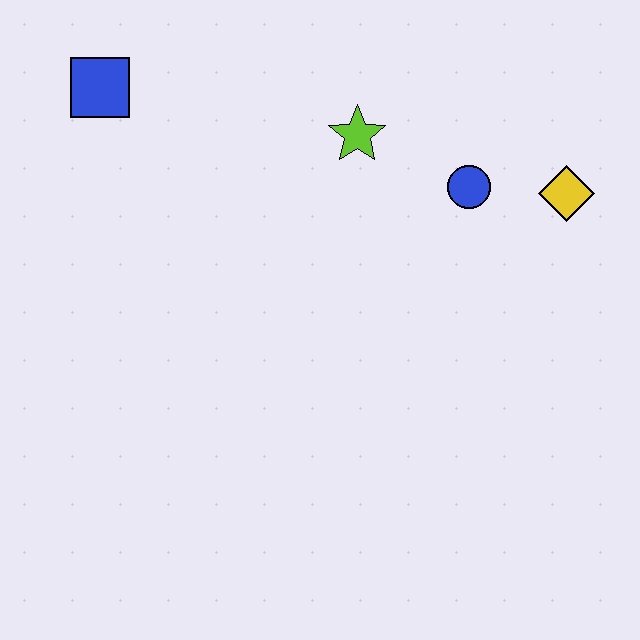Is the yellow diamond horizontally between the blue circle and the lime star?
No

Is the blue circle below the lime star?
Yes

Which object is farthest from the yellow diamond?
The blue square is farthest from the yellow diamond.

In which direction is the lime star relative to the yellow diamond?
The lime star is to the left of the yellow diamond.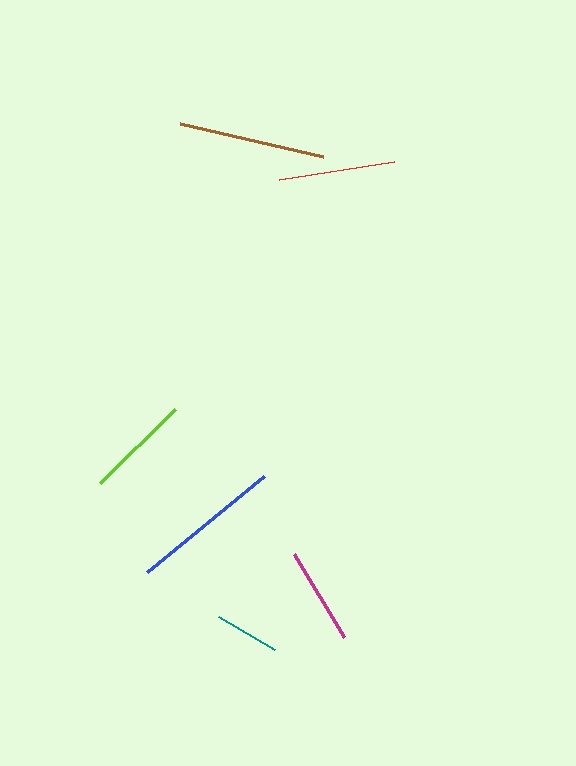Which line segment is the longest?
The blue line is the longest at approximately 151 pixels.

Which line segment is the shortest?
The teal line is the shortest at approximately 65 pixels.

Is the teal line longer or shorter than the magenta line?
The magenta line is longer than the teal line.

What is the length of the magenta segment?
The magenta segment is approximately 98 pixels long.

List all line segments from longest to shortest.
From longest to shortest: blue, brown, red, lime, magenta, teal.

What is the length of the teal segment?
The teal segment is approximately 65 pixels long.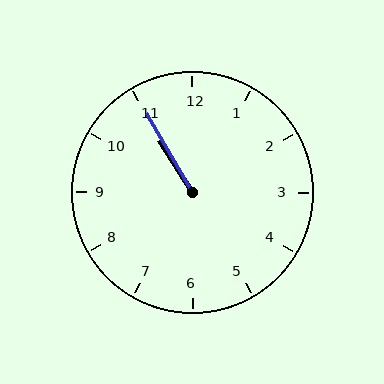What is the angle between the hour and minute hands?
Approximately 2 degrees.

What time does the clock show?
10:55.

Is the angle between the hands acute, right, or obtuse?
It is acute.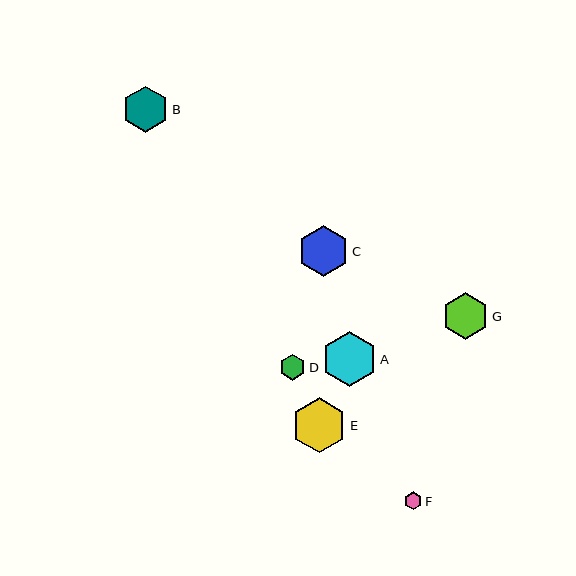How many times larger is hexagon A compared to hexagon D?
Hexagon A is approximately 2.1 times the size of hexagon D.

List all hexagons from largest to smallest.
From largest to smallest: A, E, C, G, B, D, F.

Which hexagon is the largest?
Hexagon A is the largest with a size of approximately 55 pixels.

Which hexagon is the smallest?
Hexagon F is the smallest with a size of approximately 18 pixels.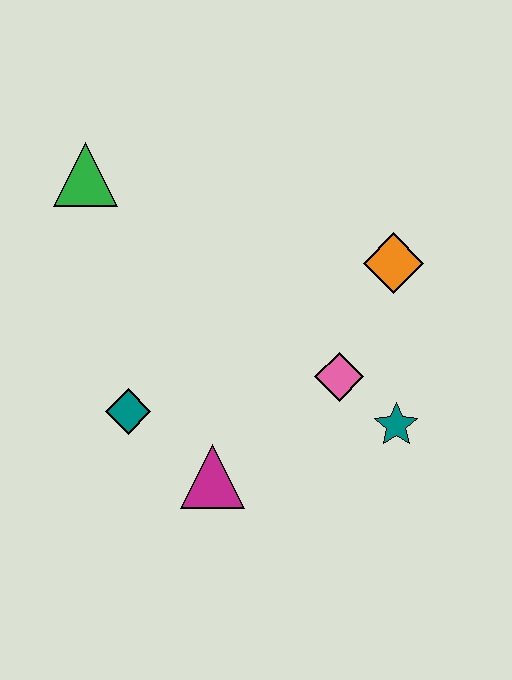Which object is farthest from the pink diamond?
The green triangle is farthest from the pink diamond.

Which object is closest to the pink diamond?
The teal star is closest to the pink diamond.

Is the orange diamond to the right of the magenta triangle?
Yes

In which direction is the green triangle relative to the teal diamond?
The green triangle is above the teal diamond.